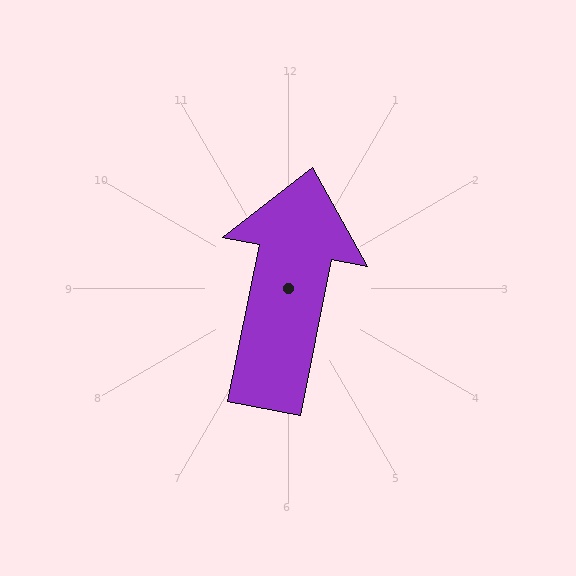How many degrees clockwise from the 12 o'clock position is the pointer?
Approximately 11 degrees.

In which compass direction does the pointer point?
North.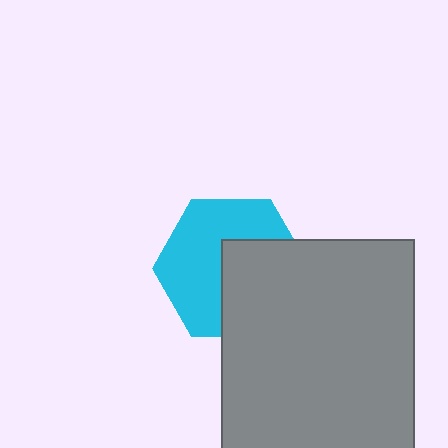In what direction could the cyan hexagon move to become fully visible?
The cyan hexagon could move toward the upper-left. That would shift it out from behind the gray rectangle entirely.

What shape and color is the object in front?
The object in front is a gray rectangle.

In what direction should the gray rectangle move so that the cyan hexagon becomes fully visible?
The gray rectangle should move toward the lower-right. That is the shortest direction to clear the overlap and leave the cyan hexagon fully visible.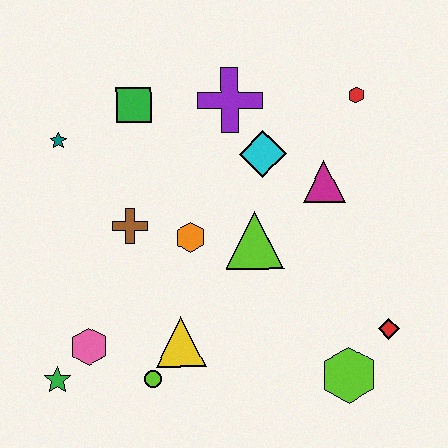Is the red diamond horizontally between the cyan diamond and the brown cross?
No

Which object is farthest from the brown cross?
The red diamond is farthest from the brown cross.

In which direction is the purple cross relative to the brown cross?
The purple cross is above the brown cross.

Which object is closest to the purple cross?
The cyan diamond is closest to the purple cross.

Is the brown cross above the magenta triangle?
No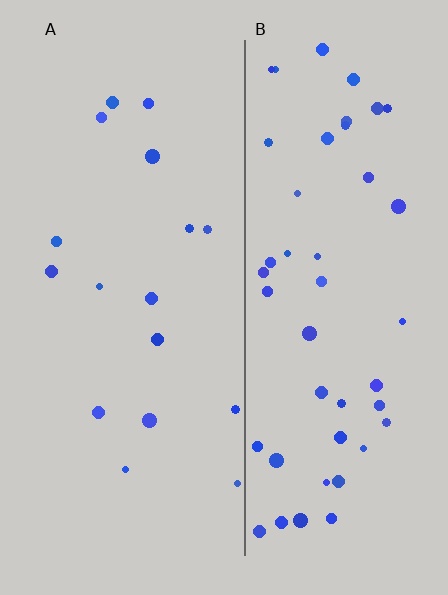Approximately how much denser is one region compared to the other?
Approximately 2.8× — region B over region A.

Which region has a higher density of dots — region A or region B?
B (the right).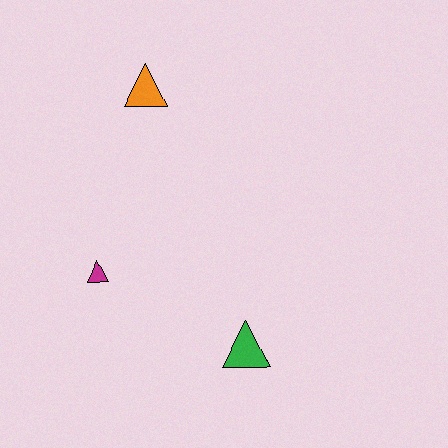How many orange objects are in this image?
There is 1 orange object.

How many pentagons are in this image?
There are no pentagons.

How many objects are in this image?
There are 3 objects.